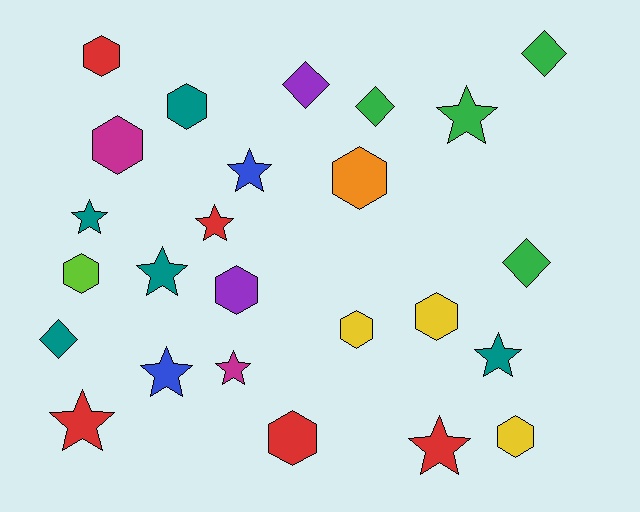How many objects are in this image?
There are 25 objects.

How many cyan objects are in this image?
There are no cyan objects.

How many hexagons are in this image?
There are 10 hexagons.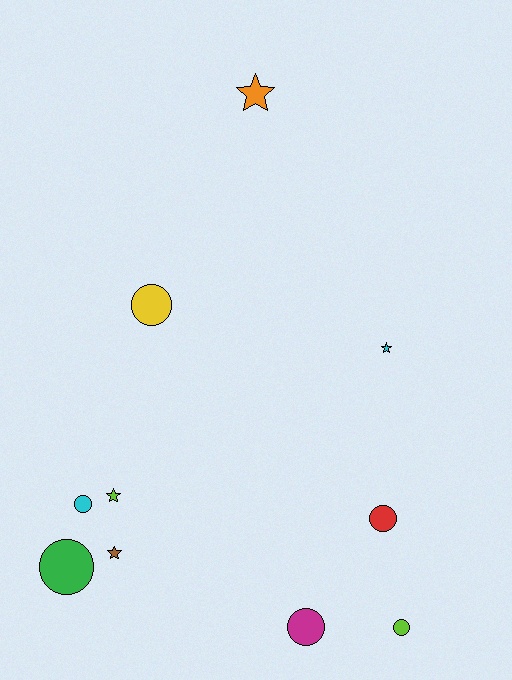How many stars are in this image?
There are 4 stars.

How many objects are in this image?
There are 10 objects.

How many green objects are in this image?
There is 1 green object.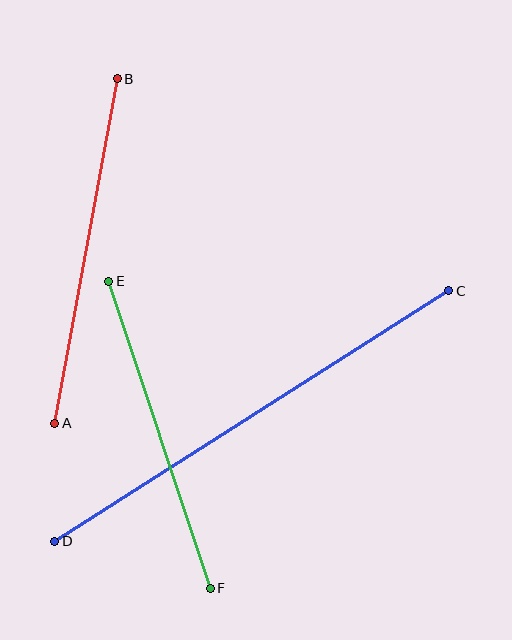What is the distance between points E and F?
The distance is approximately 323 pixels.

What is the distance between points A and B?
The distance is approximately 351 pixels.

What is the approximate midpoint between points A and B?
The midpoint is at approximately (86, 251) pixels.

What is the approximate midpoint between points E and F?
The midpoint is at approximately (160, 435) pixels.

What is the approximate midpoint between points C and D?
The midpoint is at approximately (252, 416) pixels.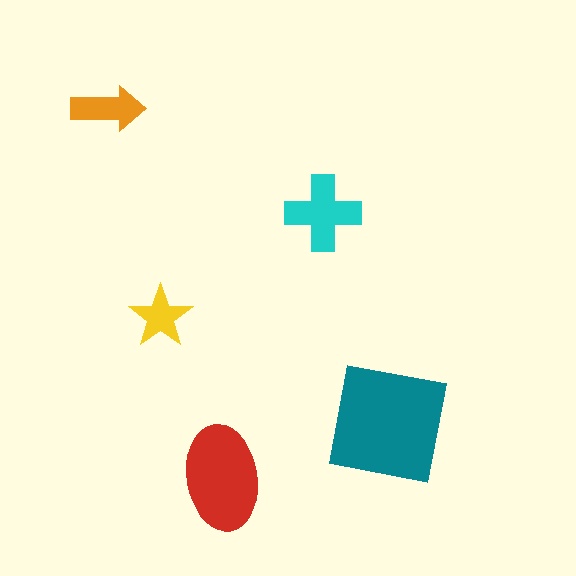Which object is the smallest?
The yellow star.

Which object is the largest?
The teal square.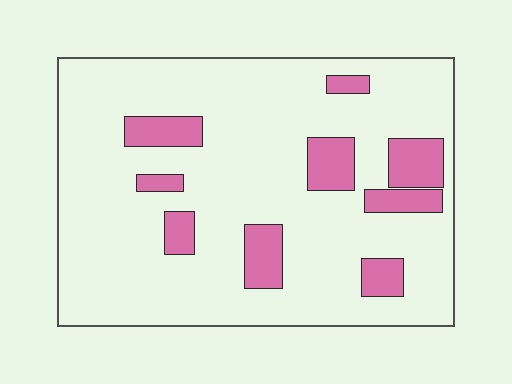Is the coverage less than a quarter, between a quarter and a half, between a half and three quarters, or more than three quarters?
Less than a quarter.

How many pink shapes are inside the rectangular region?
9.